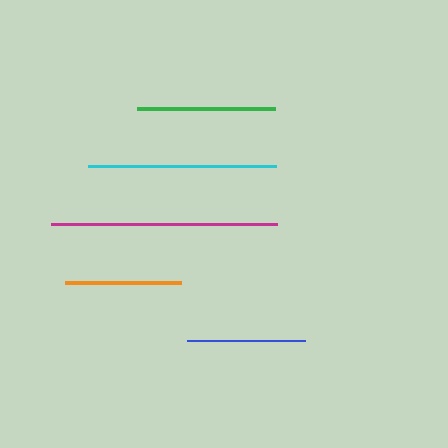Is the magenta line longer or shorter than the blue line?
The magenta line is longer than the blue line.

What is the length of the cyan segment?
The cyan segment is approximately 188 pixels long.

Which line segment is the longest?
The magenta line is the longest at approximately 226 pixels.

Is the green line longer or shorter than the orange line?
The green line is longer than the orange line.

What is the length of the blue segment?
The blue segment is approximately 119 pixels long.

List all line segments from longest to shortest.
From longest to shortest: magenta, cyan, green, blue, orange.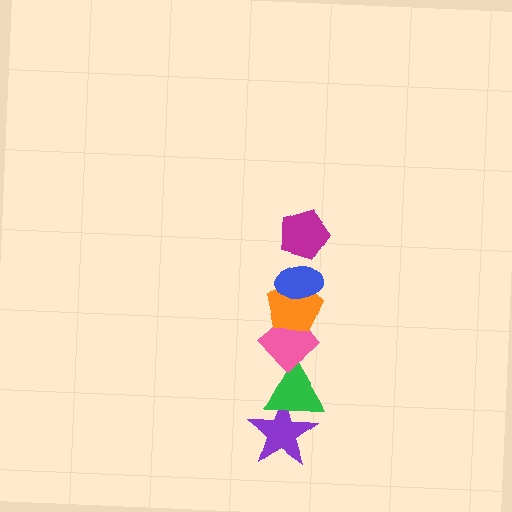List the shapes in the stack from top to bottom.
From top to bottom: the magenta pentagon, the blue ellipse, the orange pentagon, the pink diamond, the green triangle, the purple star.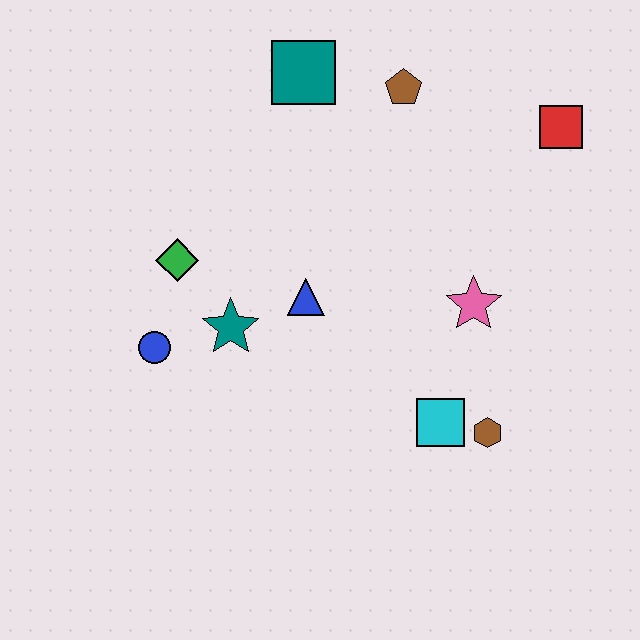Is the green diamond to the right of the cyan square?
No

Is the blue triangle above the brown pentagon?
No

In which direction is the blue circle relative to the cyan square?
The blue circle is to the left of the cyan square.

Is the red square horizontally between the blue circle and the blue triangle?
No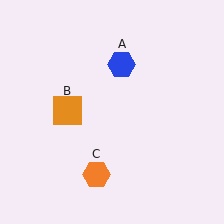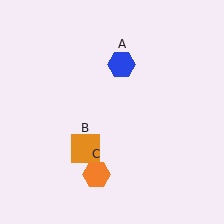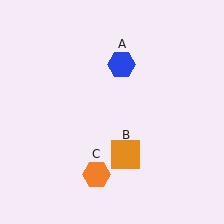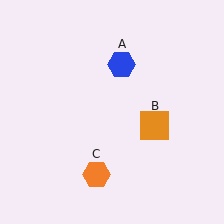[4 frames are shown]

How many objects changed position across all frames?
1 object changed position: orange square (object B).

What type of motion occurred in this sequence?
The orange square (object B) rotated counterclockwise around the center of the scene.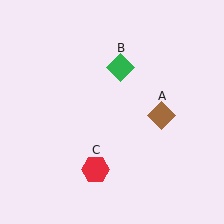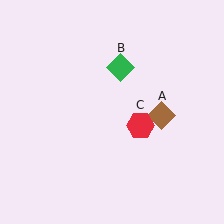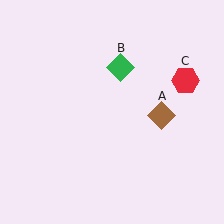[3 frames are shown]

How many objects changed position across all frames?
1 object changed position: red hexagon (object C).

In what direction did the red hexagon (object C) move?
The red hexagon (object C) moved up and to the right.